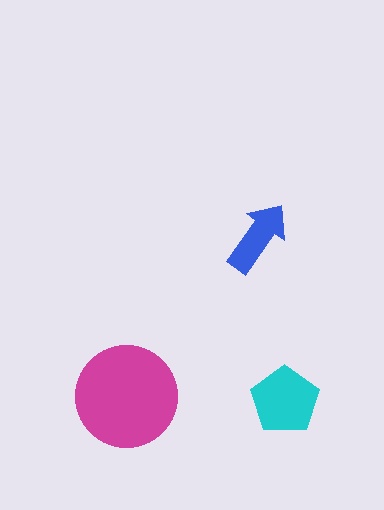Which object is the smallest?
The blue arrow.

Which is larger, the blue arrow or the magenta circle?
The magenta circle.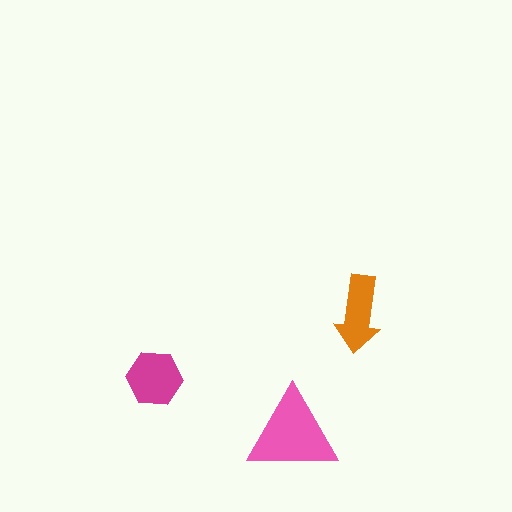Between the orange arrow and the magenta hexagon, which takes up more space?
The magenta hexagon.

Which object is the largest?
The pink triangle.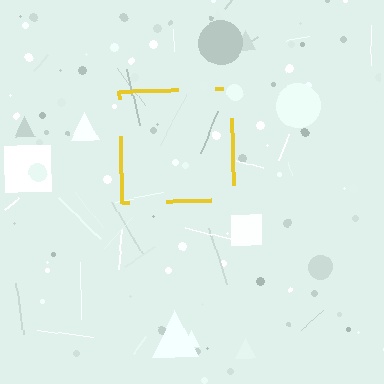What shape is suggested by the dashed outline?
The dashed outline suggests a square.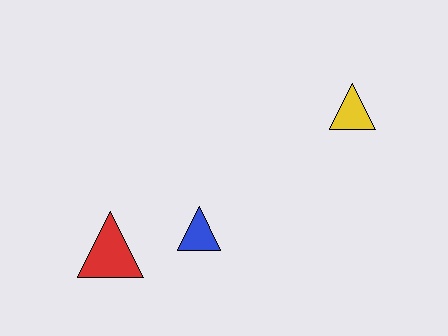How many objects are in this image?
There are 3 objects.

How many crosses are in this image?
There are no crosses.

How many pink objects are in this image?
There are no pink objects.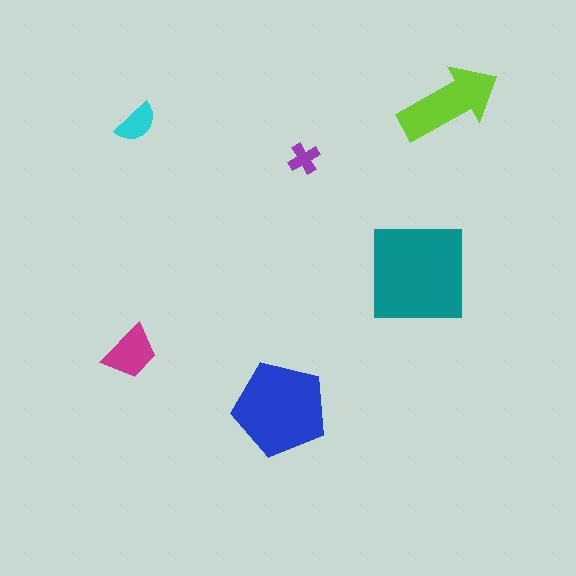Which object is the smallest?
The purple cross.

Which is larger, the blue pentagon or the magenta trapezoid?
The blue pentagon.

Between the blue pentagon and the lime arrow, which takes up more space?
The blue pentagon.